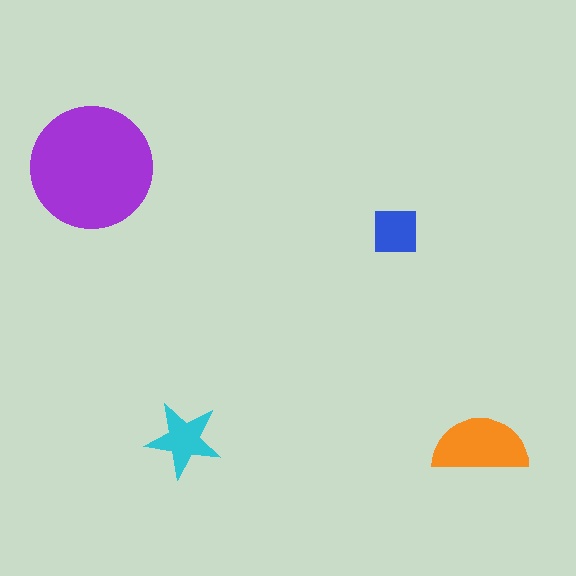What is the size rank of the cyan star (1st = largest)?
3rd.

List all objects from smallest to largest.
The blue square, the cyan star, the orange semicircle, the purple circle.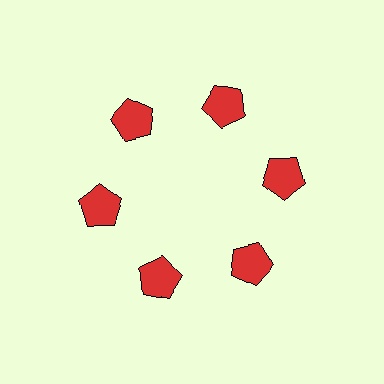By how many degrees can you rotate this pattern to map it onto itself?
The pattern maps onto itself every 60 degrees of rotation.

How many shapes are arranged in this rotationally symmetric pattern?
There are 6 shapes, arranged in 6 groups of 1.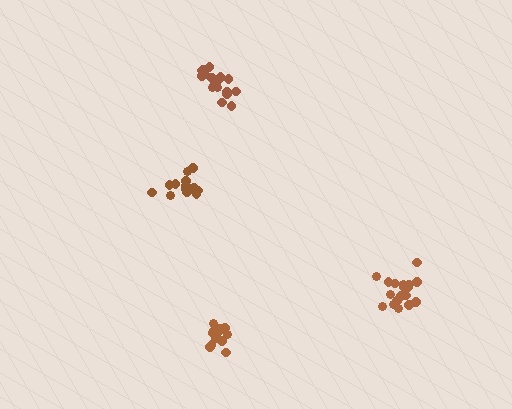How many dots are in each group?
Group 1: 18 dots, Group 2: 13 dots, Group 3: 14 dots, Group 4: 18 dots (63 total).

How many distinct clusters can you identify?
There are 4 distinct clusters.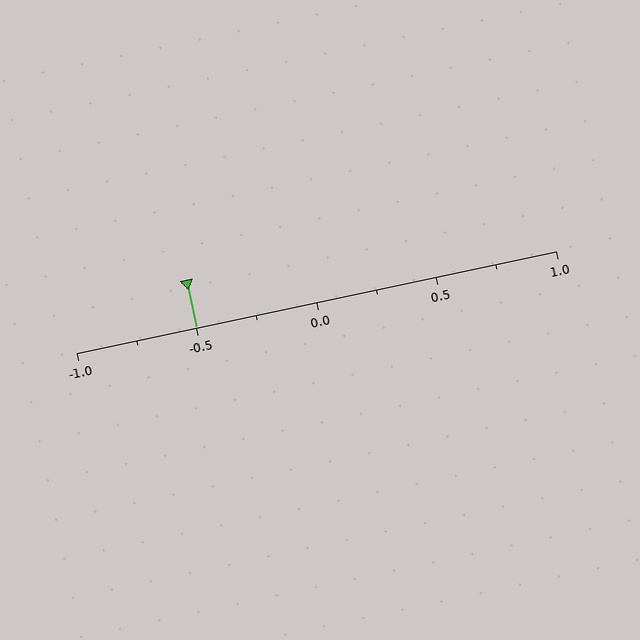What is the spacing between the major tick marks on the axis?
The major ticks are spaced 0.5 apart.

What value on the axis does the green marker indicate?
The marker indicates approximately -0.5.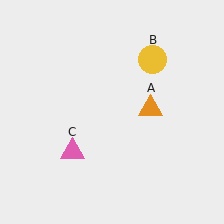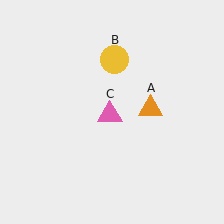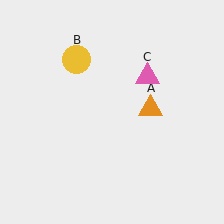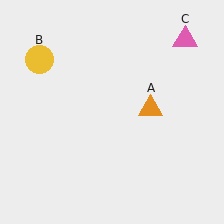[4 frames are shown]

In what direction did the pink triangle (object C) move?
The pink triangle (object C) moved up and to the right.